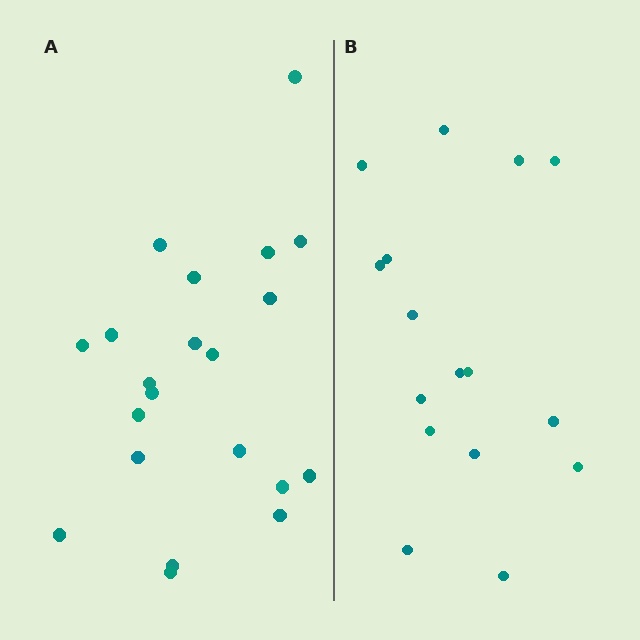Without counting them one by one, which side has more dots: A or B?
Region A (the left region) has more dots.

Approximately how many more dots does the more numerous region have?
Region A has about 5 more dots than region B.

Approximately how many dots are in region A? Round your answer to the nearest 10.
About 20 dots. (The exact count is 21, which rounds to 20.)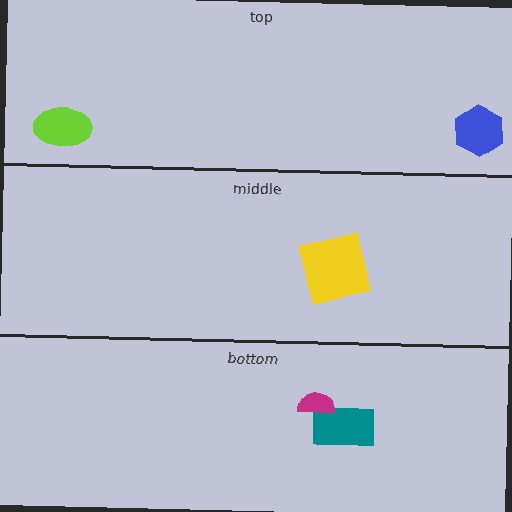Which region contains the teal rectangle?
The bottom region.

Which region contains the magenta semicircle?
The bottom region.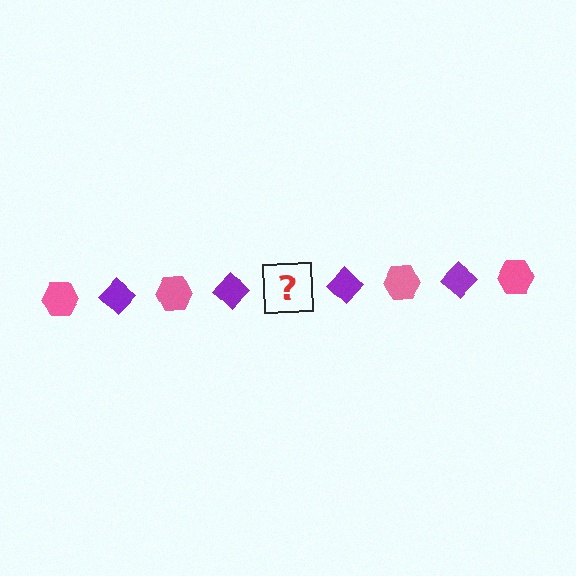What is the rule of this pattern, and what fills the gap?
The rule is that the pattern alternates between pink hexagon and purple diamond. The gap should be filled with a pink hexagon.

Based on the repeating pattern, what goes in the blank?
The blank should be a pink hexagon.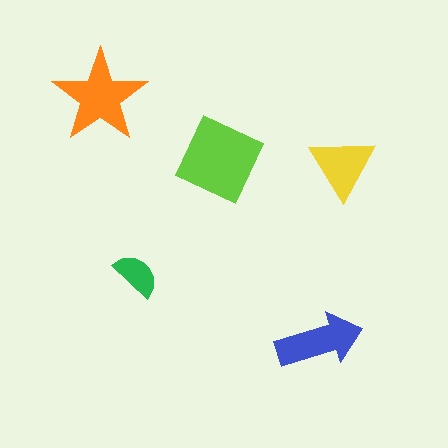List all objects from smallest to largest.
The green semicircle, the yellow triangle, the blue arrow, the orange star, the lime diamond.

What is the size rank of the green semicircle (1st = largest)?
5th.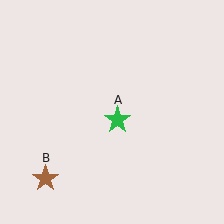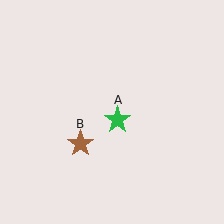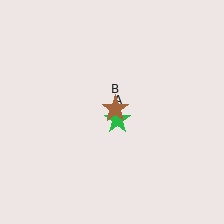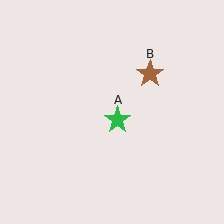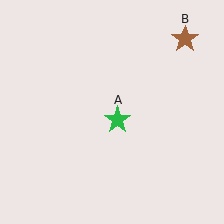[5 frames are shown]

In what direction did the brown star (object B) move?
The brown star (object B) moved up and to the right.